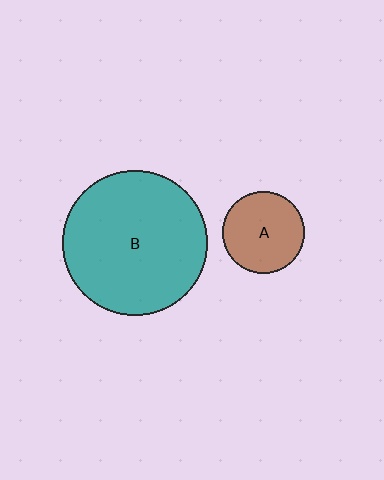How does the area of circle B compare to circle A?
Approximately 3.2 times.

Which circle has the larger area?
Circle B (teal).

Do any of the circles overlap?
No, none of the circles overlap.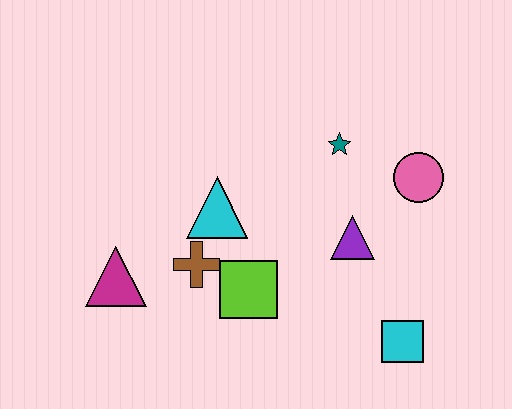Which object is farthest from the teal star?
The magenta triangle is farthest from the teal star.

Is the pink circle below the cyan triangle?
No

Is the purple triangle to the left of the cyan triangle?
No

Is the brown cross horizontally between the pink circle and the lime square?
No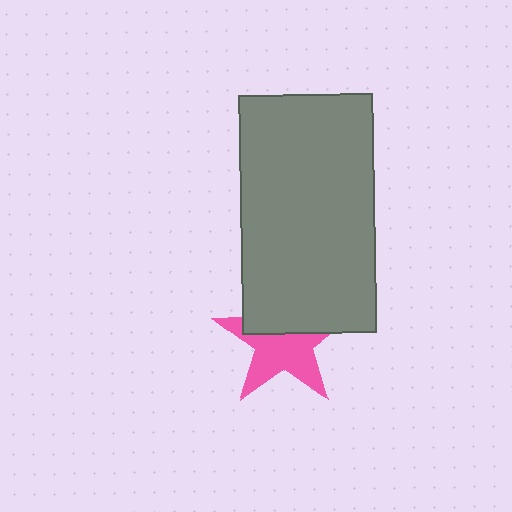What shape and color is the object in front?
The object in front is a gray rectangle.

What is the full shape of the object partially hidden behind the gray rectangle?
The partially hidden object is a pink star.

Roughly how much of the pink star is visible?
About half of it is visible (roughly 58%).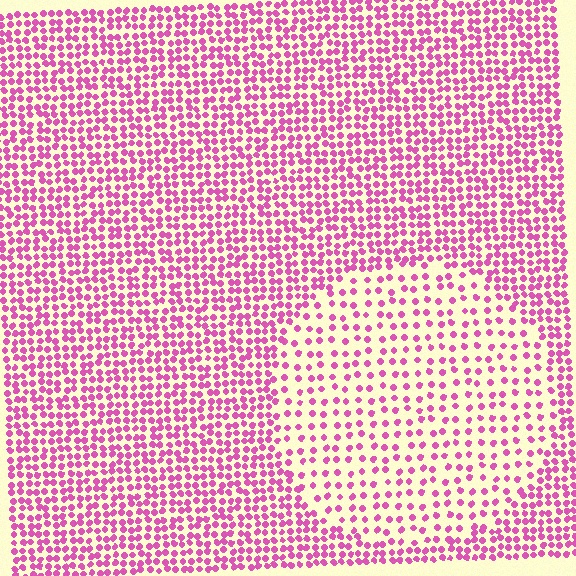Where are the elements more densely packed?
The elements are more densely packed outside the circle boundary.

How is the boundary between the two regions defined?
The boundary is defined by a change in element density (approximately 2.1x ratio). All elements are the same color, size, and shape.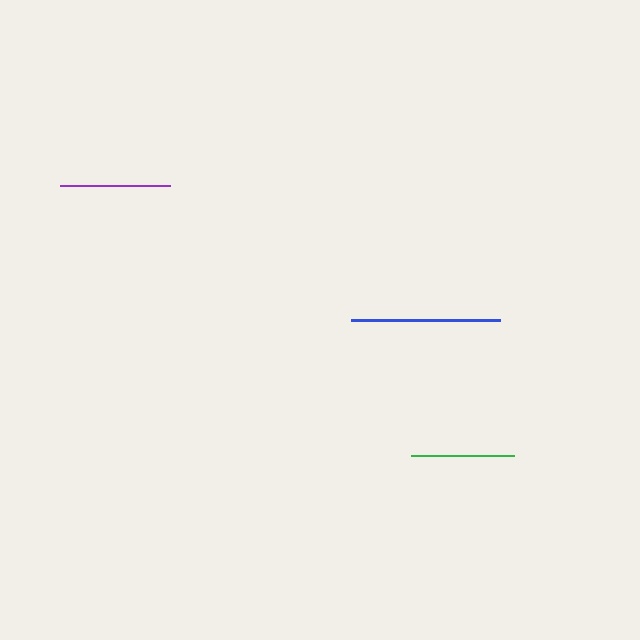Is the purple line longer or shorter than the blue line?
The blue line is longer than the purple line.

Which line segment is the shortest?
The green line is the shortest at approximately 103 pixels.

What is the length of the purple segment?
The purple segment is approximately 110 pixels long.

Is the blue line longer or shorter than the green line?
The blue line is longer than the green line.